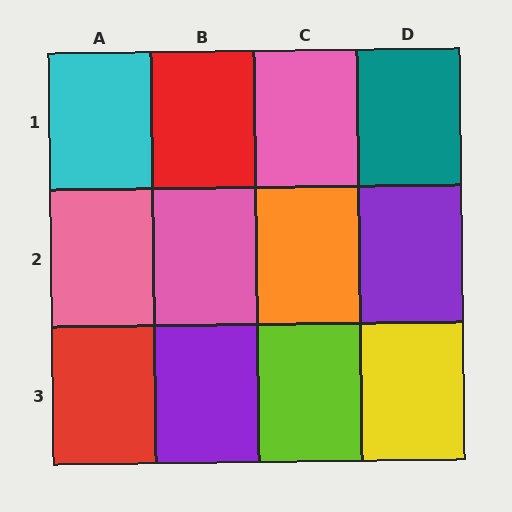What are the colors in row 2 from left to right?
Pink, pink, orange, purple.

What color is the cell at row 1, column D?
Teal.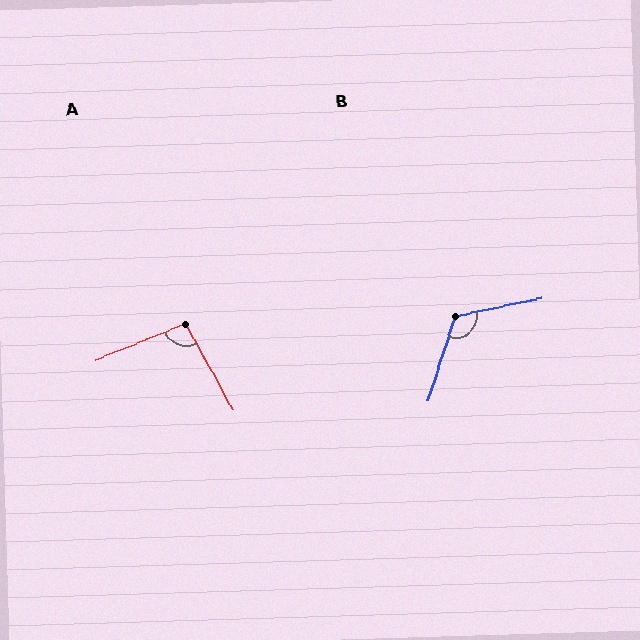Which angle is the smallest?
A, at approximately 97 degrees.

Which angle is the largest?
B, at approximately 120 degrees.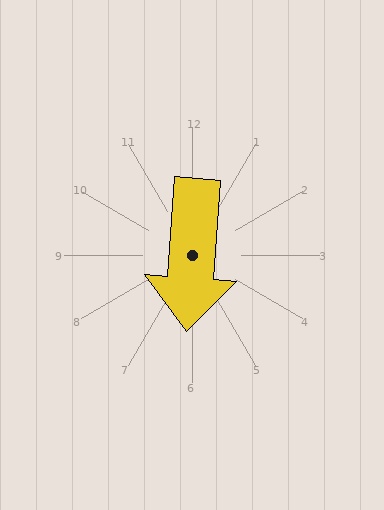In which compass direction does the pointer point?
South.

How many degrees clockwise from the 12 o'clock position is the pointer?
Approximately 184 degrees.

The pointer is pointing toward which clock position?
Roughly 6 o'clock.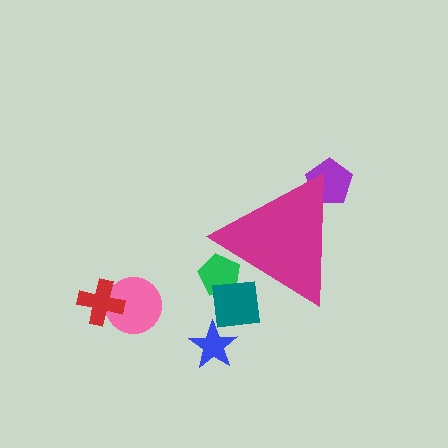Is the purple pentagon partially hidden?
Yes, the purple pentagon is partially hidden behind the magenta triangle.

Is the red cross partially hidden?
No, the red cross is fully visible.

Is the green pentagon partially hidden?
Yes, the green pentagon is partially hidden behind the magenta triangle.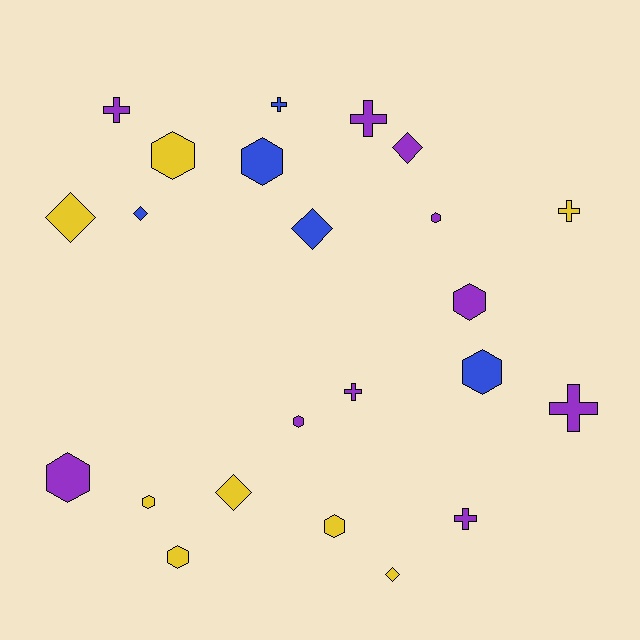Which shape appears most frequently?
Hexagon, with 10 objects.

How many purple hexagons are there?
There are 4 purple hexagons.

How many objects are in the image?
There are 23 objects.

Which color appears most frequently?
Purple, with 10 objects.